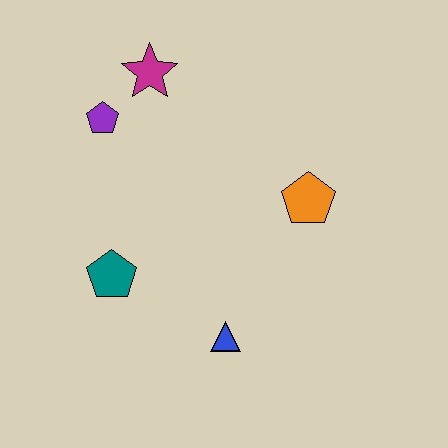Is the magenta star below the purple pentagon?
No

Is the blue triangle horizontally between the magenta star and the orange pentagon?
Yes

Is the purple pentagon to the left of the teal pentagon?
Yes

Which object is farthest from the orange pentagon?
The purple pentagon is farthest from the orange pentagon.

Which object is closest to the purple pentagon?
The magenta star is closest to the purple pentagon.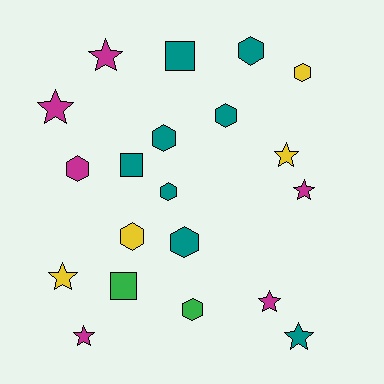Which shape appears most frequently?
Hexagon, with 9 objects.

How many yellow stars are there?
There are 2 yellow stars.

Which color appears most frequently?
Teal, with 8 objects.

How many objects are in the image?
There are 20 objects.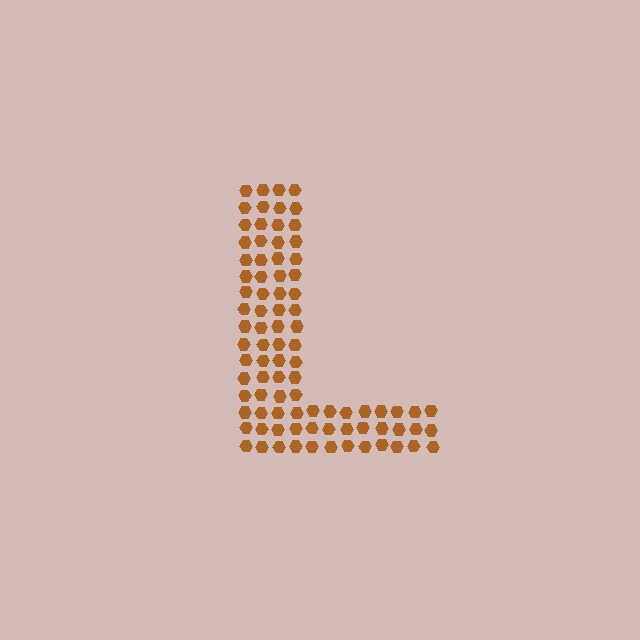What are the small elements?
The small elements are hexagons.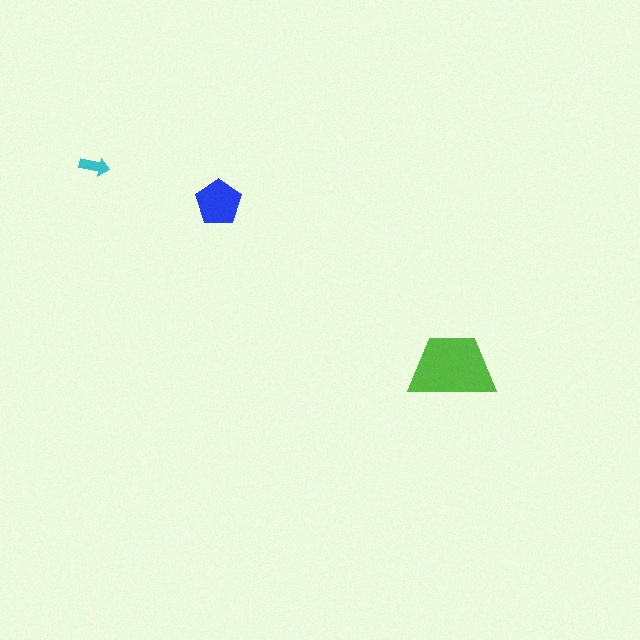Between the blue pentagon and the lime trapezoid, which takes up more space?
The lime trapezoid.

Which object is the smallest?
The cyan arrow.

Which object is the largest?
The lime trapezoid.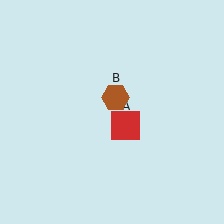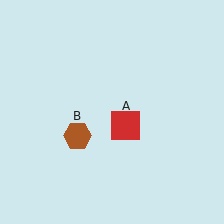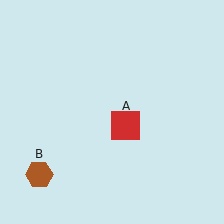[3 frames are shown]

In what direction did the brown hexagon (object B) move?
The brown hexagon (object B) moved down and to the left.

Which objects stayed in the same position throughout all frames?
Red square (object A) remained stationary.